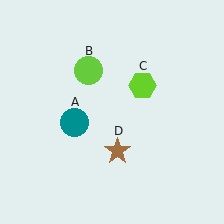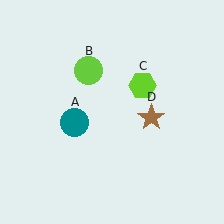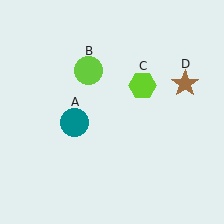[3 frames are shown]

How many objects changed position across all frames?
1 object changed position: brown star (object D).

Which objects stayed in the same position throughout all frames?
Teal circle (object A) and lime circle (object B) and lime hexagon (object C) remained stationary.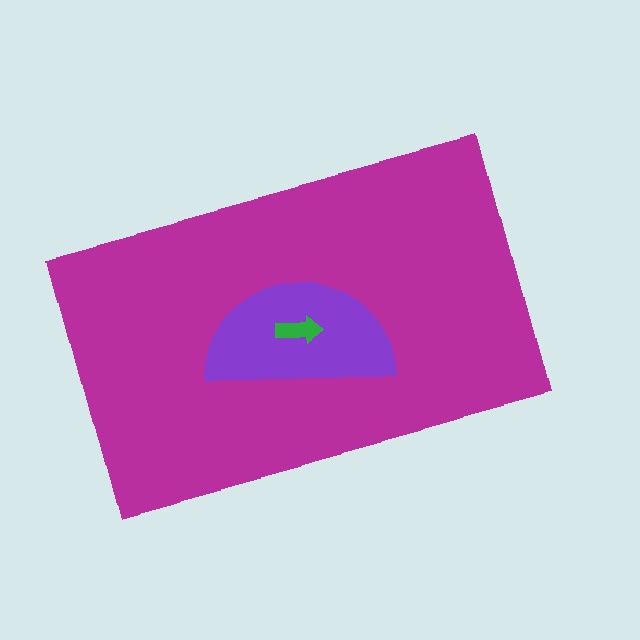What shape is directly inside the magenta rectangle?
The purple semicircle.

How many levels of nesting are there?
3.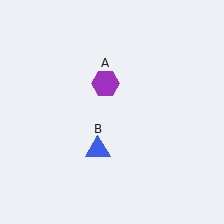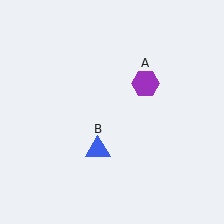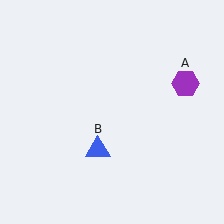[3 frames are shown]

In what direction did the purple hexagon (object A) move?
The purple hexagon (object A) moved right.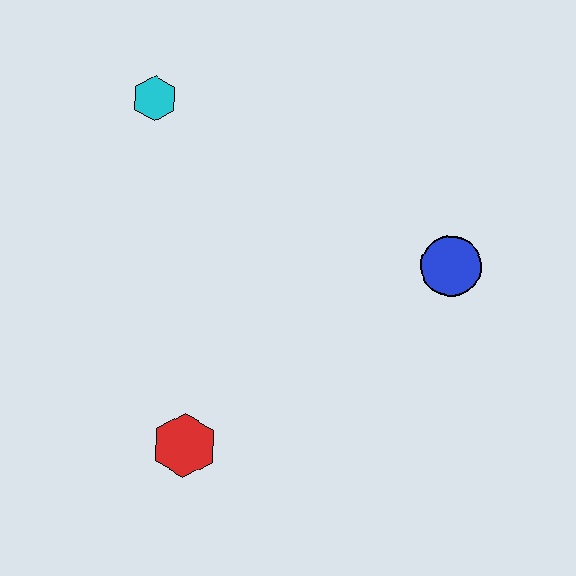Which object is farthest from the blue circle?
The cyan hexagon is farthest from the blue circle.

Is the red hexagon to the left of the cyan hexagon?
No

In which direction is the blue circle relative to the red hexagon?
The blue circle is to the right of the red hexagon.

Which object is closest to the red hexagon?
The blue circle is closest to the red hexagon.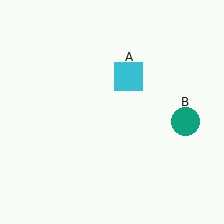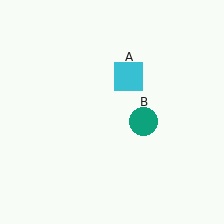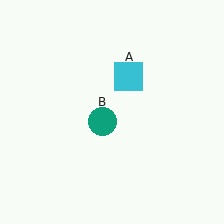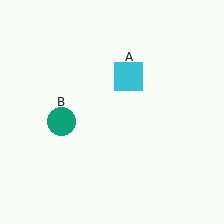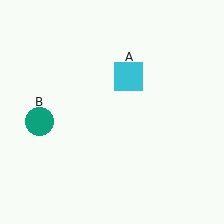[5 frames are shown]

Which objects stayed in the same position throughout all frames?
Cyan square (object A) remained stationary.